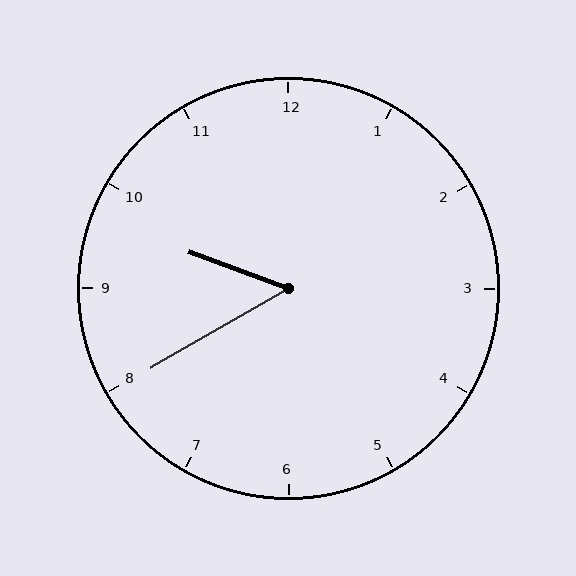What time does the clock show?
9:40.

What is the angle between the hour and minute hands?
Approximately 50 degrees.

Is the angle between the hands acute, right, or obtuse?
It is acute.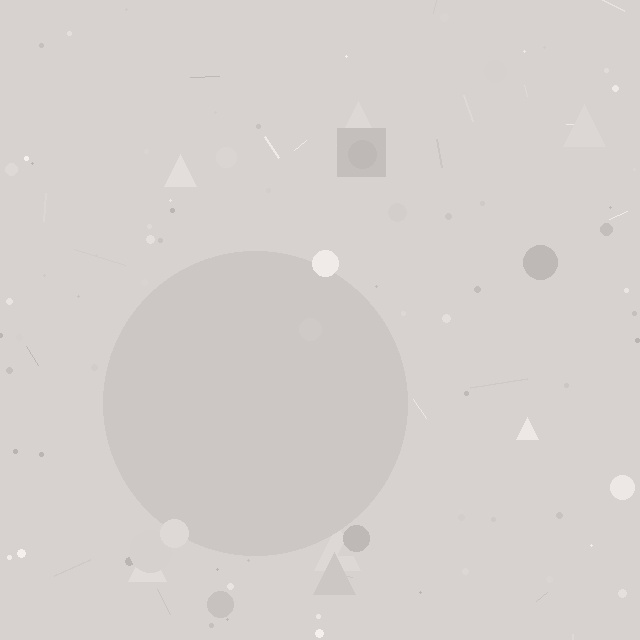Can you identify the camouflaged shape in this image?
The camouflaged shape is a circle.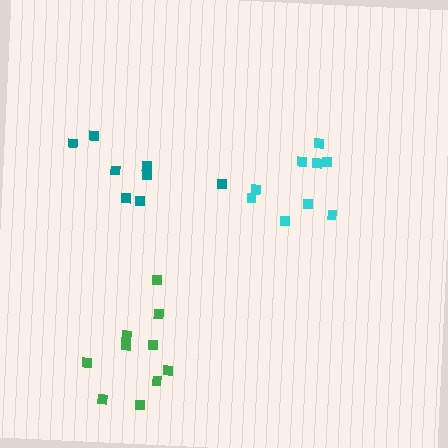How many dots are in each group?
Group 1: 9 dots, Group 2: 9 dots, Group 3: 10 dots (28 total).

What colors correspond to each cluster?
The clusters are colored: teal, cyan, green.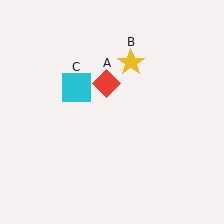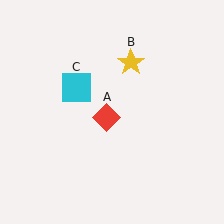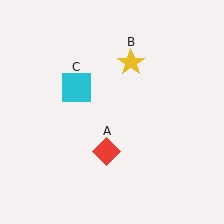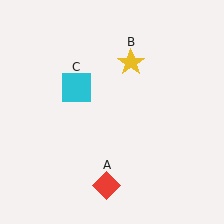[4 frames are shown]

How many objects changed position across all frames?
1 object changed position: red diamond (object A).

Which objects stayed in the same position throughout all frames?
Yellow star (object B) and cyan square (object C) remained stationary.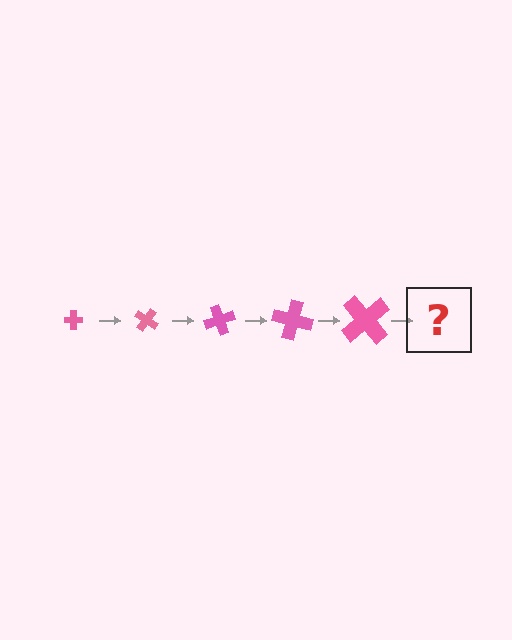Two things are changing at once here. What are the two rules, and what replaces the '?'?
The two rules are that the cross grows larger each step and it rotates 35 degrees each step. The '?' should be a cross, larger than the previous one and rotated 175 degrees from the start.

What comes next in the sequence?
The next element should be a cross, larger than the previous one and rotated 175 degrees from the start.